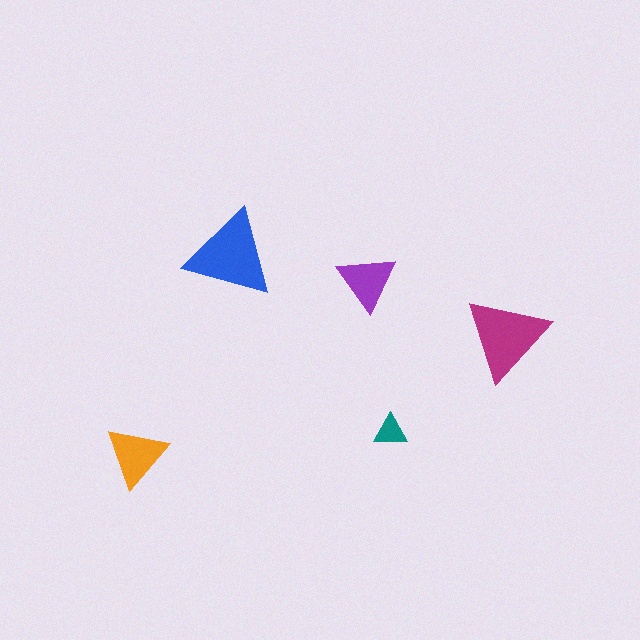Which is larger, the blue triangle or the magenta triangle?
The blue one.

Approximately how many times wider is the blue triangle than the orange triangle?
About 1.5 times wider.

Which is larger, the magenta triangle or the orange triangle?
The magenta one.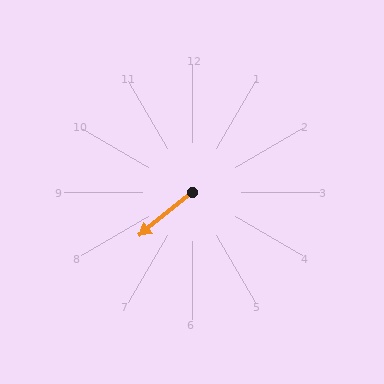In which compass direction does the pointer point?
Southwest.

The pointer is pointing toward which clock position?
Roughly 8 o'clock.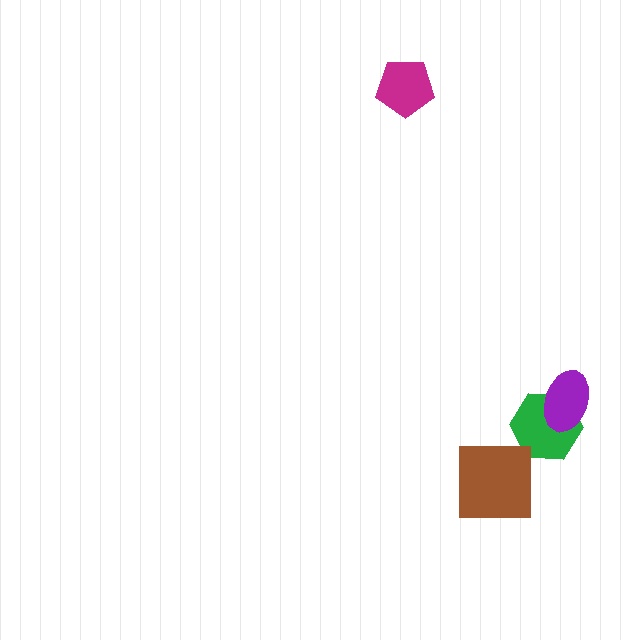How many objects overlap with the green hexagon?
1 object overlaps with the green hexagon.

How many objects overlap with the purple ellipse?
1 object overlaps with the purple ellipse.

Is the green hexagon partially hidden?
Yes, it is partially covered by another shape.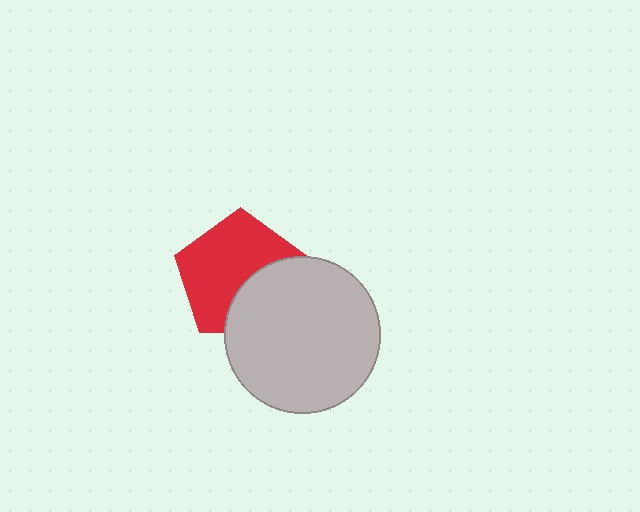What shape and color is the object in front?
The object in front is a light gray circle.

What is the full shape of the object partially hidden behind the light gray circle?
The partially hidden object is a red pentagon.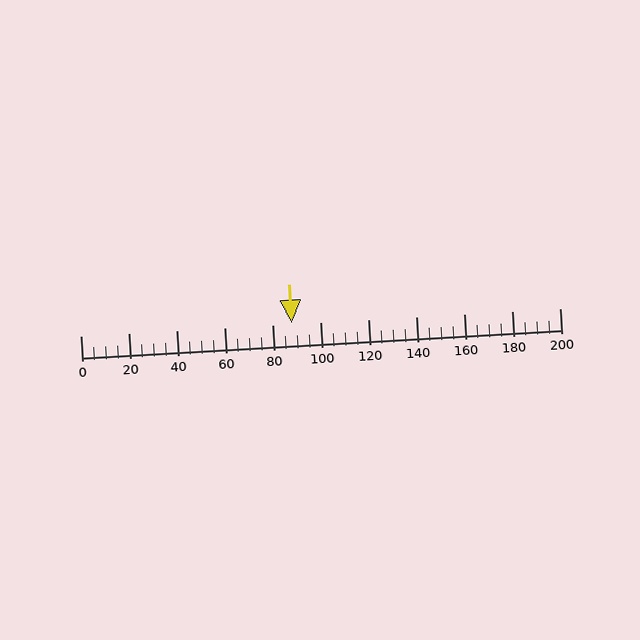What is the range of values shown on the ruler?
The ruler shows values from 0 to 200.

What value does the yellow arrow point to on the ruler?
The yellow arrow points to approximately 88.